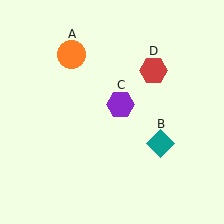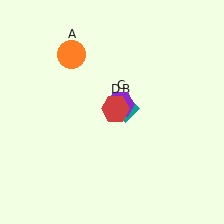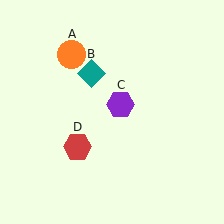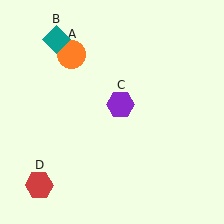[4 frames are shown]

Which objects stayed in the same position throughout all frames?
Orange circle (object A) and purple hexagon (object C) remained stationary.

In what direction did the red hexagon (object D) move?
The red hexagon (object D) moved down and to the left.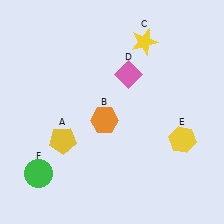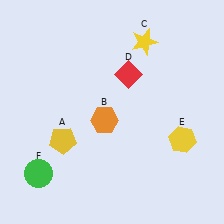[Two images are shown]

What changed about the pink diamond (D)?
In Image 1, D is pink. In Image 2, it changed to red.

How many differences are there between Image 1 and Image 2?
There is 1 difference between the two images.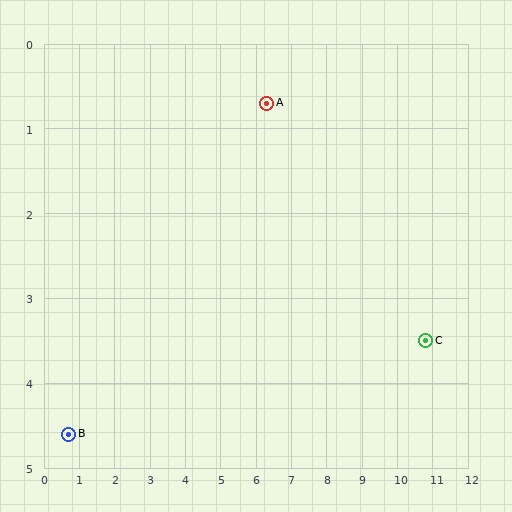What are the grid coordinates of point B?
Point B is at approximately (0.7, 4.6).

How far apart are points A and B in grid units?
Points A and B are about 6.8 grid units apart.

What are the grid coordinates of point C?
Point C is at approximately (10.8, 3.5).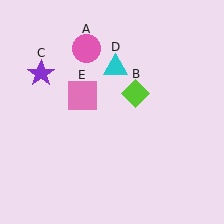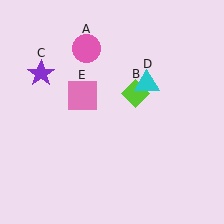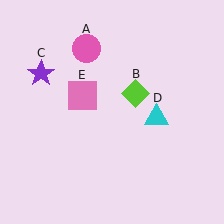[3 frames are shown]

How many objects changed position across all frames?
1 object changed position: cyan triangle (object D).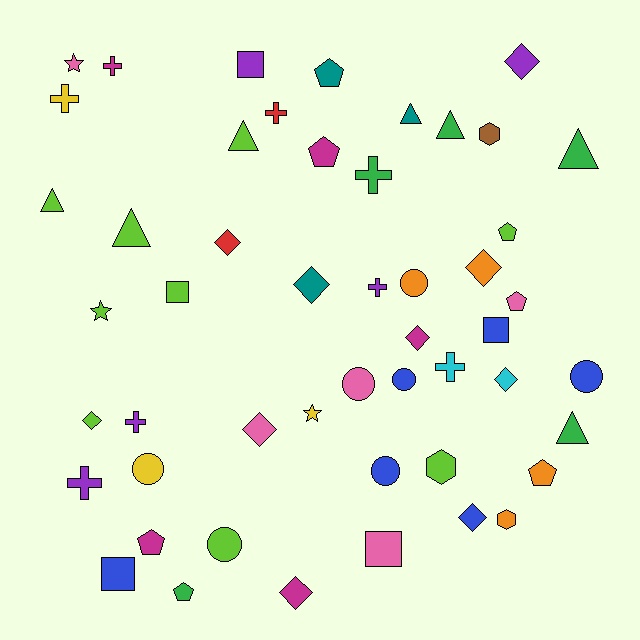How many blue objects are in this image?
There are 6 blue objects.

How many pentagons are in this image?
There are 7 pentagons.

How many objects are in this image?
There are 50 objects.